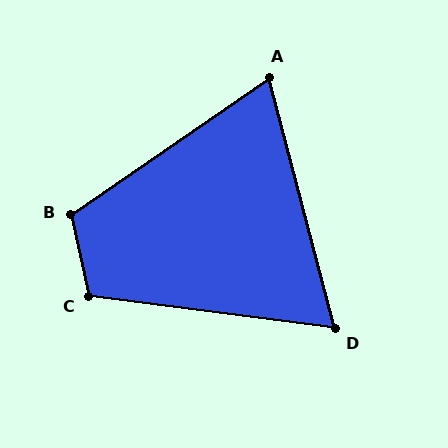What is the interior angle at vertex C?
Approximately 110 degrees (obtuse).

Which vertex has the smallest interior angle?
D, at approximately 68 degrees.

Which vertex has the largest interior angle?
B, at approximately 112 degrees.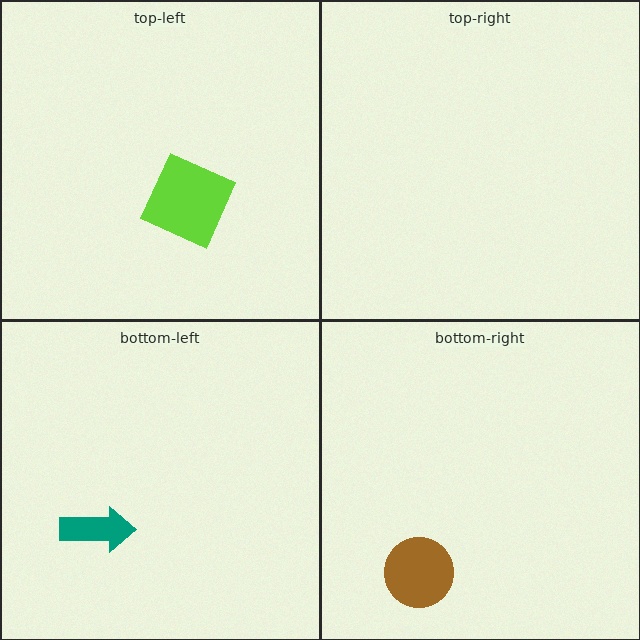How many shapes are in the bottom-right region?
1.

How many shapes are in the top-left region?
1.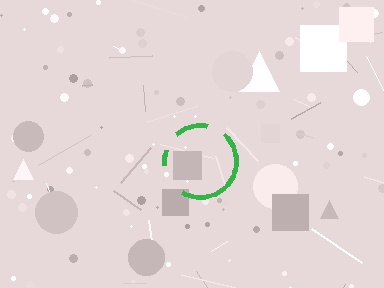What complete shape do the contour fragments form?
The contour fragments form a circle.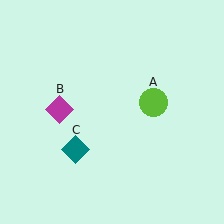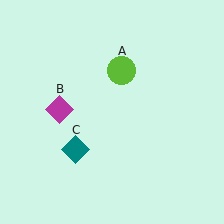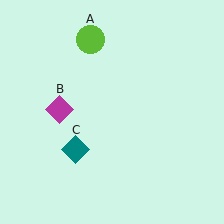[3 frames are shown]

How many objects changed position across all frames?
1 object changed position: lime circle (object A).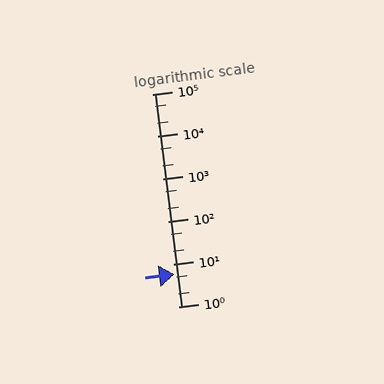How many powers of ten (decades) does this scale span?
The scale spans 5 decades, from 1 to 100000.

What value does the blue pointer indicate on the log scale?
The pointer indicates approximately 5.9.